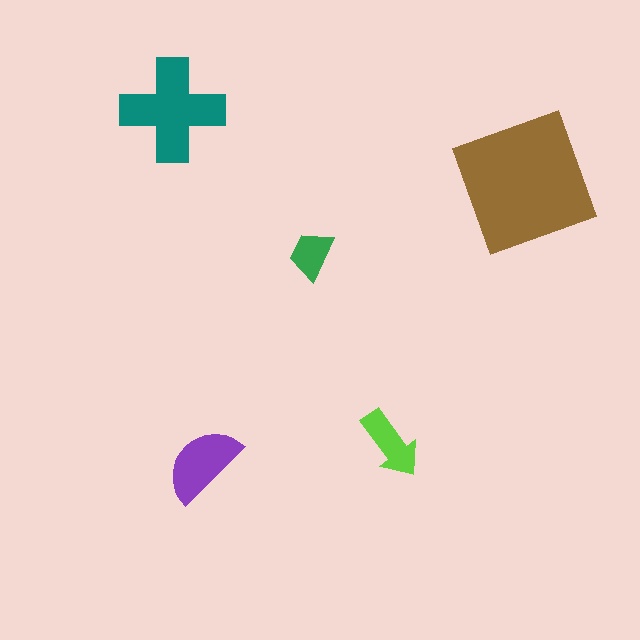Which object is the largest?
The brown square.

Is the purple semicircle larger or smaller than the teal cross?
Smaller.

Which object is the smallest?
The green trapezoid.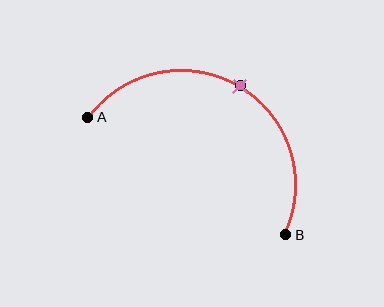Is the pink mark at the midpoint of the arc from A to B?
Yes. The pink mark lies on the arc at equal arc-length from both A and B — it is the arc midpoint.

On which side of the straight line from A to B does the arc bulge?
The arc bulges above the straight line connecting A and B.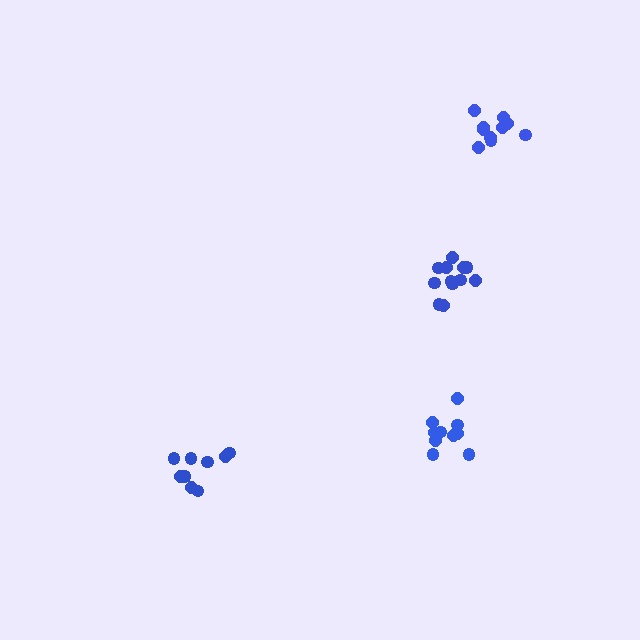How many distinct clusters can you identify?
There are 4 distinct clusters.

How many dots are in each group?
Group 1: 11 dots, Group 2: 10 dots, Group 3: 9 dots, Group 4: 12 dots (42 total).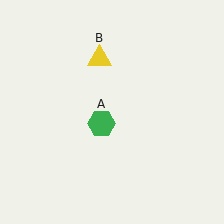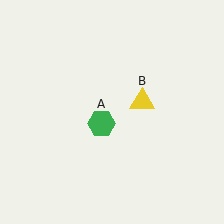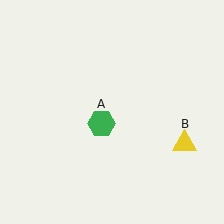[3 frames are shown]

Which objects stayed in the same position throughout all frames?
Green hexagon (object A) remained stationary.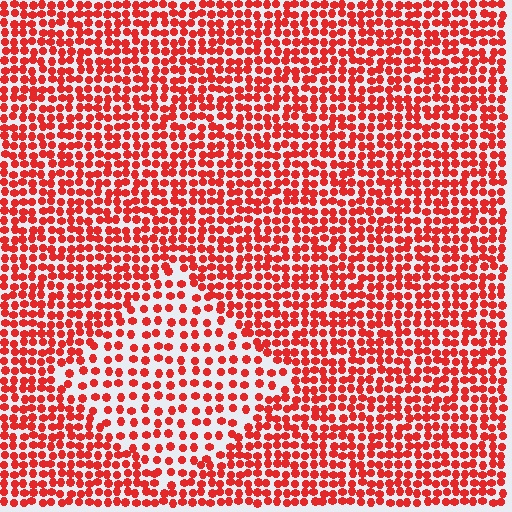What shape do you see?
I see a diamond.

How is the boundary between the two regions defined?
The boundary is defined by a change in element density (approximately 1.8x ratio). All elements are the same color, size, and shape.